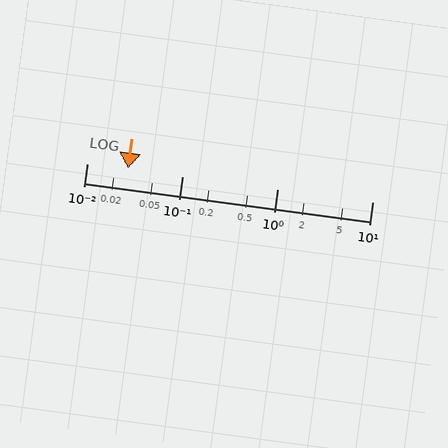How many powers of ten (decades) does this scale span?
The scale spans 3 decades, from 0.01 to 10.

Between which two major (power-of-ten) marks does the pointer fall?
The pointer is between 0.01 and 0.1.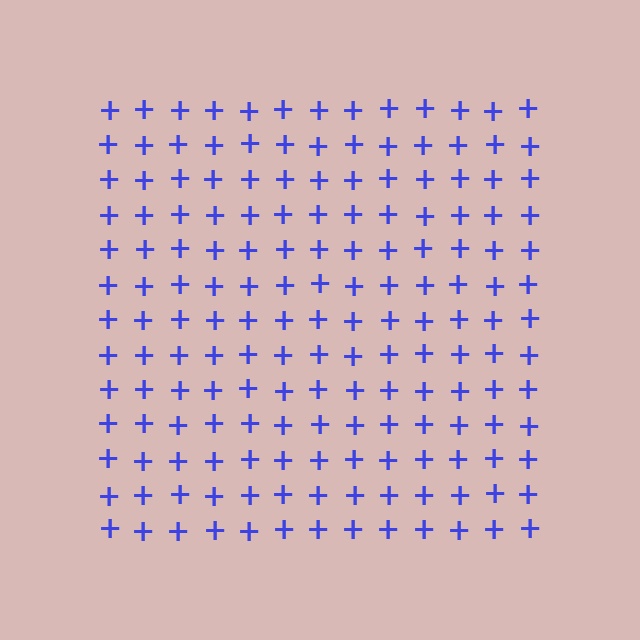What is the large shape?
The large shape is a square.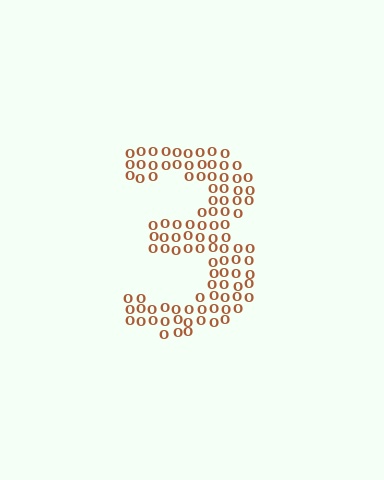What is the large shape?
The large shape is the digit 3.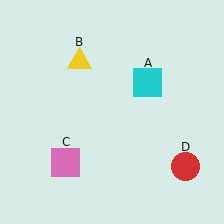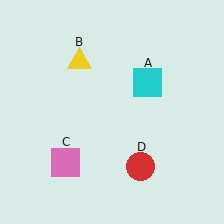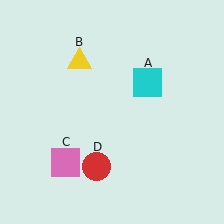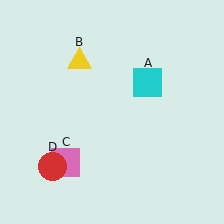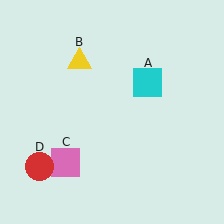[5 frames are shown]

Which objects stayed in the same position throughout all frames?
Cyan square (object A) and yellow triangle (object B) and pink square (object C) remained stationary.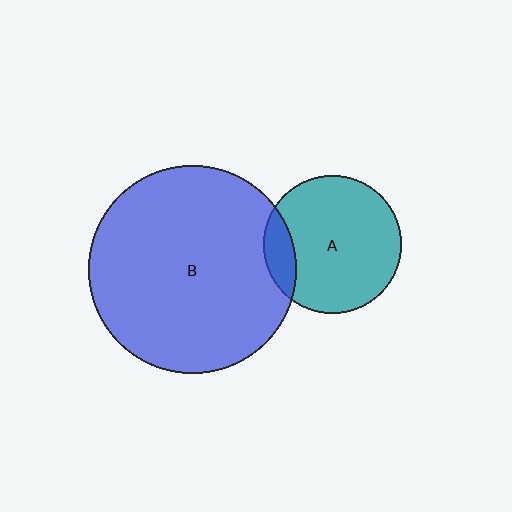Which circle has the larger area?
Circle B (blue).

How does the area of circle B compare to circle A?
Approximately 2.3 times.